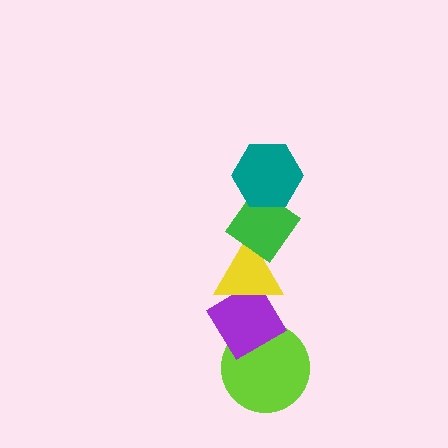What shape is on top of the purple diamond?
The yellow triangle is on top of the purple diamond.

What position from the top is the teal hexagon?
The teal hexagon is 1st from the top.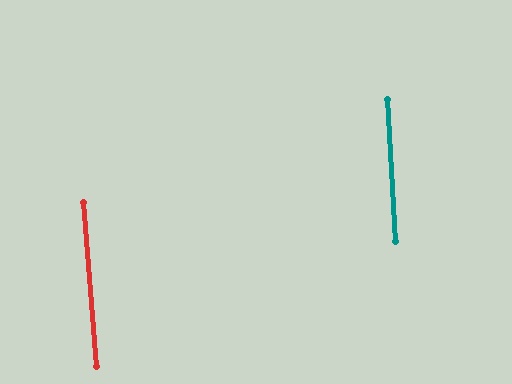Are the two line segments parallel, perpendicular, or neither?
Parallel — their directions differ by only 1.5°.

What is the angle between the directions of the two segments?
Approximately 1 degree.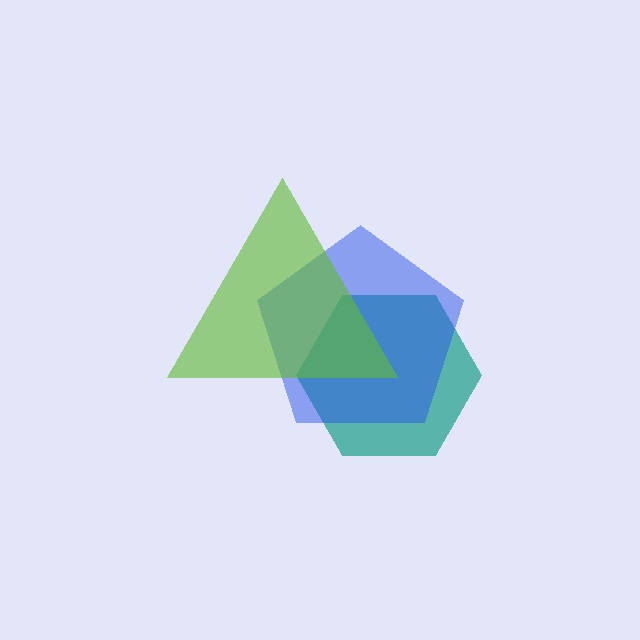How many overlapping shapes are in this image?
There are 3 overlapping shapes in the image.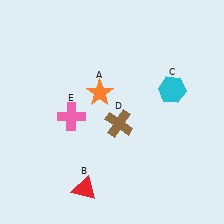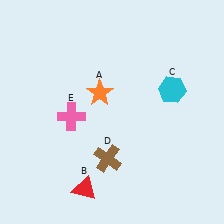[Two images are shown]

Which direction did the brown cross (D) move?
The brown cross (D) moved down.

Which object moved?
The brown cross (D) moved down.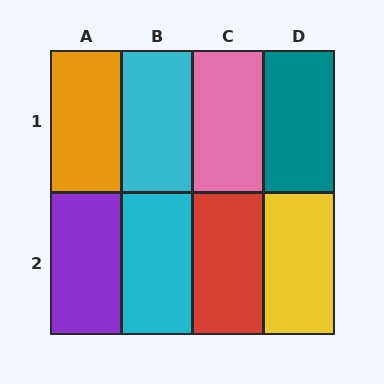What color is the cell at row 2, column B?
Cyan.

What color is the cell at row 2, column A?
Purple.